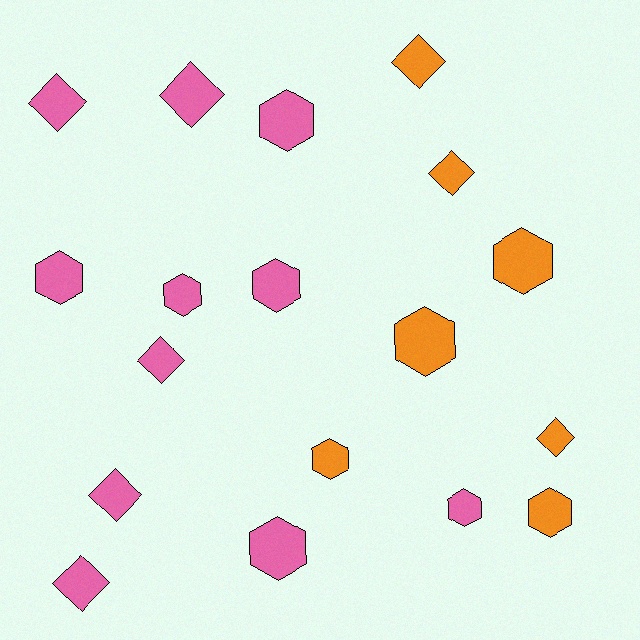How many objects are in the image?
There are 18 objects.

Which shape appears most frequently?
Hexagon, with 10 objects.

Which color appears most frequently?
Pink, with 11 objects.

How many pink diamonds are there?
There are 5 pink diamonds.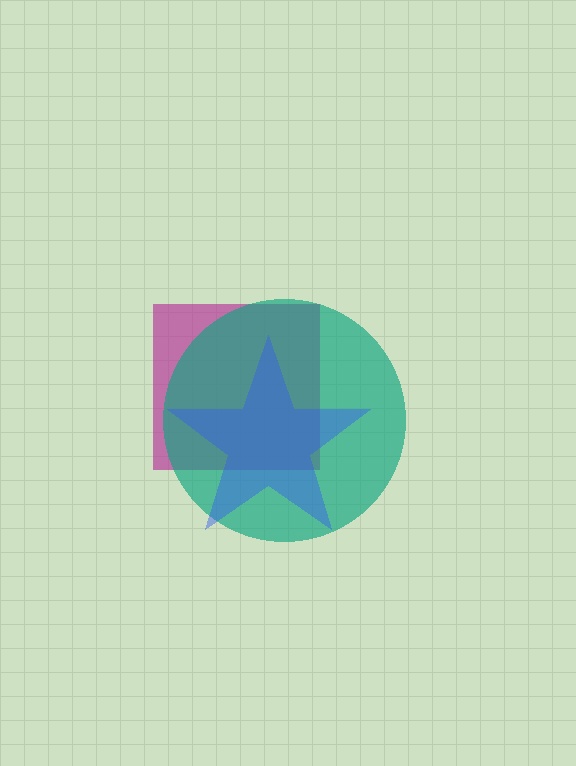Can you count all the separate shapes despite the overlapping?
Yes, there are 3 separate shapes.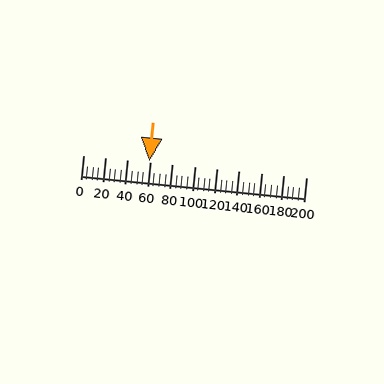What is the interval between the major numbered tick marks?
The major tick marks are spaced 20 units apart.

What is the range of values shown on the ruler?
The ruler shows values from 0 to 200.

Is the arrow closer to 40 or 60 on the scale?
The arrow is closer to 60.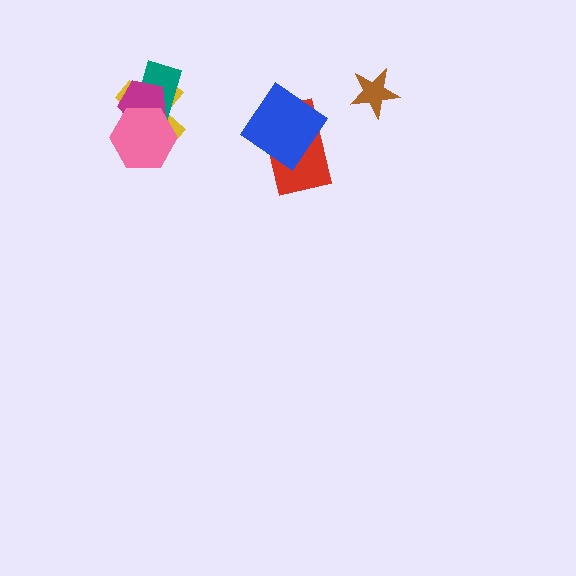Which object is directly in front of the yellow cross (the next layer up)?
The teal rectangle is directly in front of the yellow cross.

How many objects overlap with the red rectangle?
1 object overlaps with the red rectangle.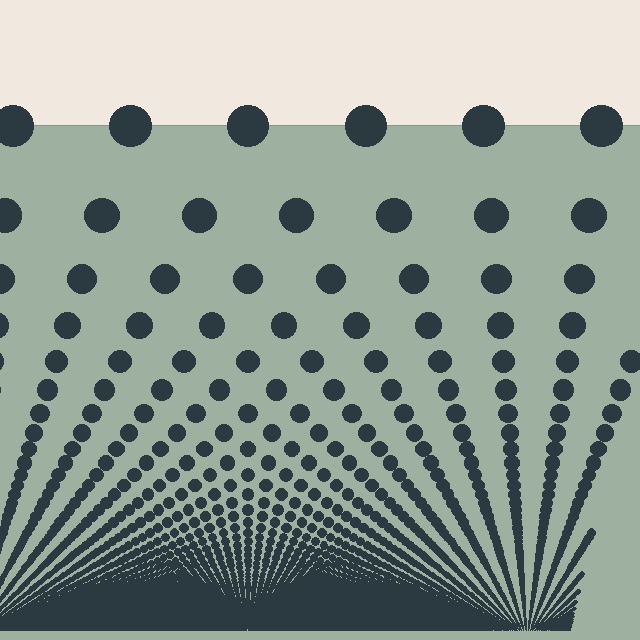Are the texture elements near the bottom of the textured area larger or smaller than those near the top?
Smaller. The gradient is inverted — elements near the bottom are smaller and denser.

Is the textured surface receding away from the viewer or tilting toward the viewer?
The surface appears to tilt toward the viewer. Texture elements get larger and sparser toward the top.